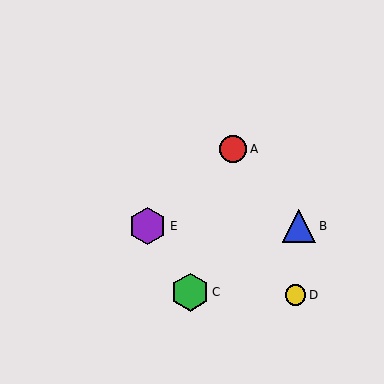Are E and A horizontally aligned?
No, E is at y≈226 and A is at y≈149.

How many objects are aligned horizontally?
2 objects (B, E) are aligned horizontally.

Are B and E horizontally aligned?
Yes, both are at y≈226.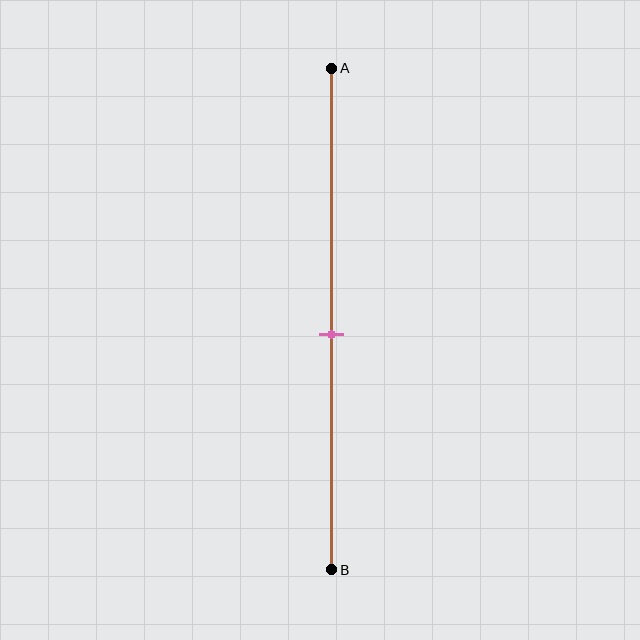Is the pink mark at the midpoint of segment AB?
No, the mark is at about 55% from A, not at the 50% midpoint.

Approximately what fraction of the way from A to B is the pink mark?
The pink mark is approximately 55% of the way from A to B.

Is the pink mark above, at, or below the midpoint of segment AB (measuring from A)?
The pink mark is below the midpoint of segment AB.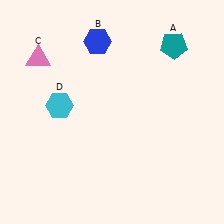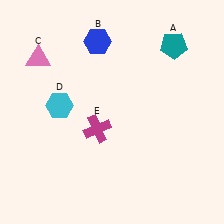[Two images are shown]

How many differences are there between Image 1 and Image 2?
There is 1 difference between the two images.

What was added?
A magenta cross (E) was added in Image 2.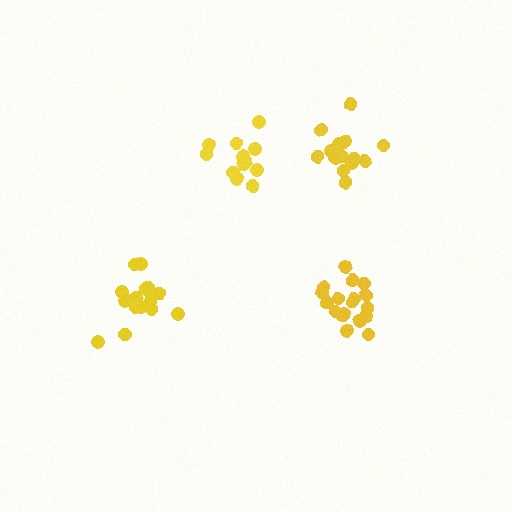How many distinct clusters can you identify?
There are 4 distinct clusters.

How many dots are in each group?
Group 1: 13 dots, Group 2: 17 dots, Group 3: 14 dots, Group 4: 18 dots (62 total).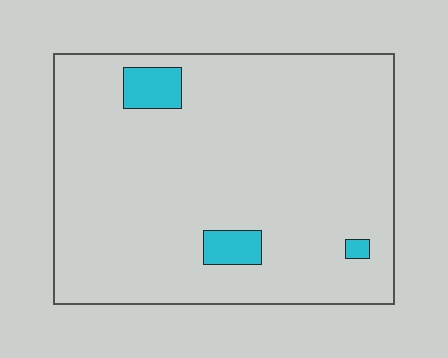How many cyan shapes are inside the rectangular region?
3.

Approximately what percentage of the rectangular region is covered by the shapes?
Approximately 5%.